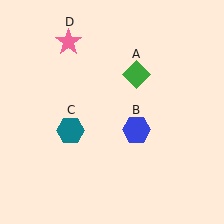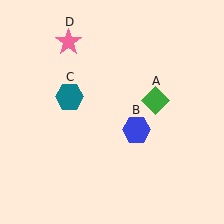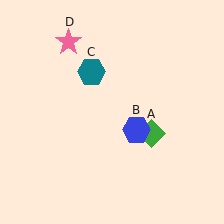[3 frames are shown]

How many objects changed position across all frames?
2 objects changed position: green diamond (object A), teal hexagon (object C).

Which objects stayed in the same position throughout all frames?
Blue hexagon (object B) and pink star (object D) remained stationary.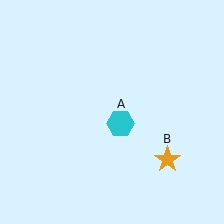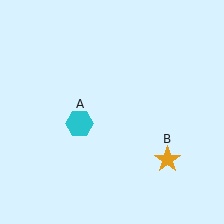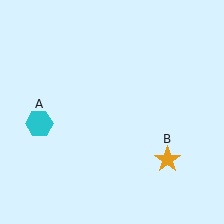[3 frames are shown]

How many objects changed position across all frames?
1 object changed position: cyan hexagon (object A).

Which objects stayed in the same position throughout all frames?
Orange star (object B) remained stationary.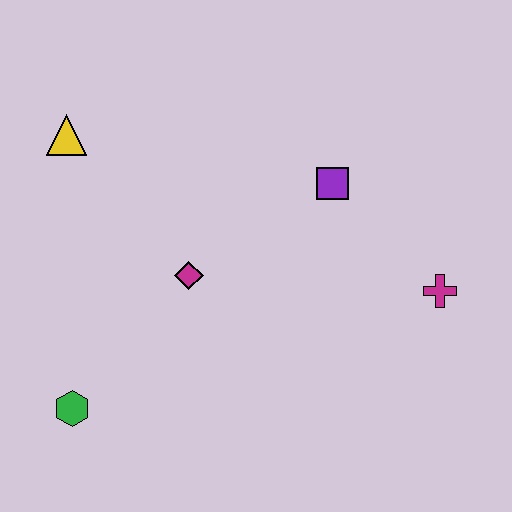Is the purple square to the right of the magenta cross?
No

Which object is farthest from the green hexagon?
The magenta cross is farthest from the green hexagon.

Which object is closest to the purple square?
The magenta cross is closest to the purple square.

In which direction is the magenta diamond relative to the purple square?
The magenta diamond is to the left of the purple square.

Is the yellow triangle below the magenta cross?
No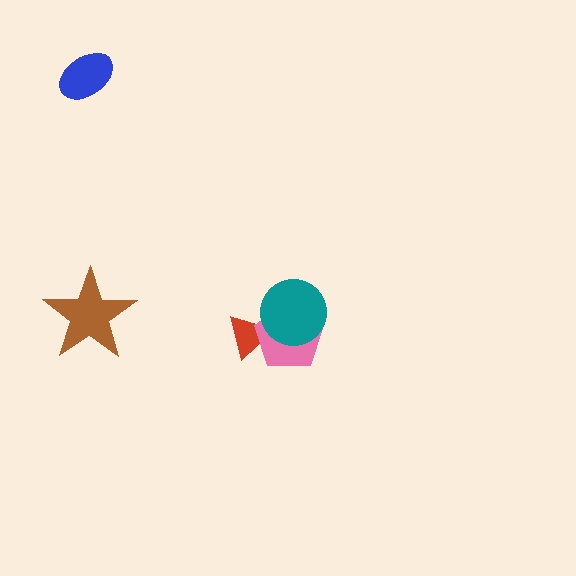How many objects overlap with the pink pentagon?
2 objects overlap with the pink pentagon.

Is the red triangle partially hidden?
Yes, it is partially covered by another shape.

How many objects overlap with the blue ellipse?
0 objects overlap with the blue ellipse.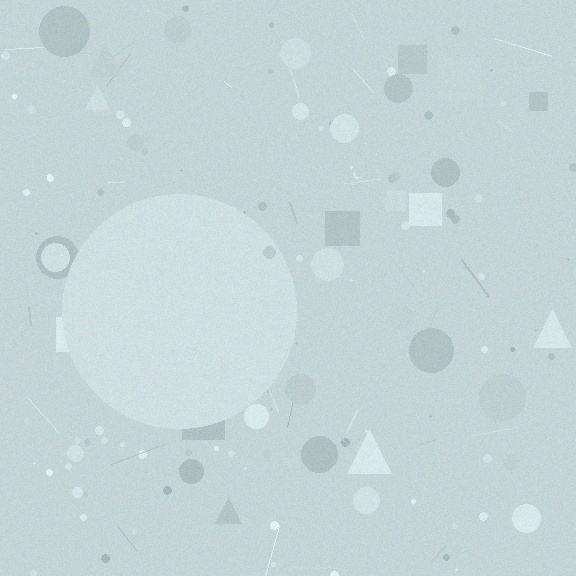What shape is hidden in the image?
A circle is hidden in the image.